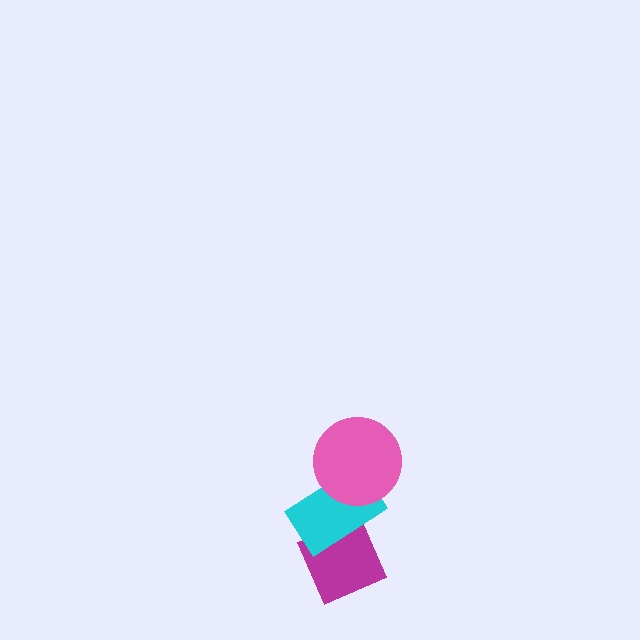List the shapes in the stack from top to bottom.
From top to bottom: the pink circle, the cyan rectangle, the magenta diamond.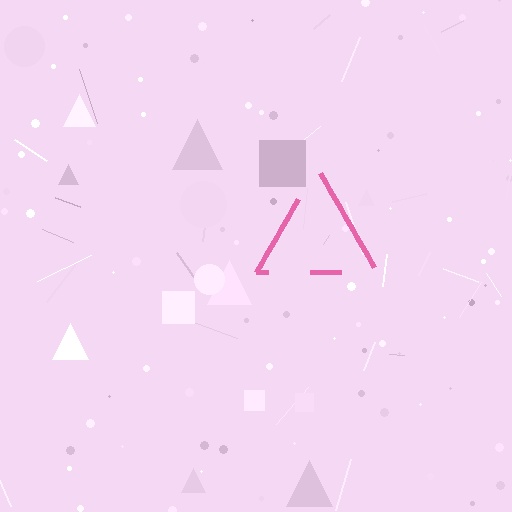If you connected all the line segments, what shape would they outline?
They would outline a triangle.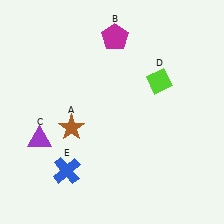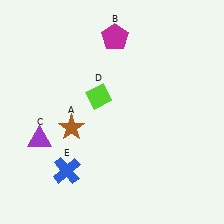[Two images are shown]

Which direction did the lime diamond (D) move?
The lime diamond (D) moved left.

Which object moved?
The lime diamond (D) moved left.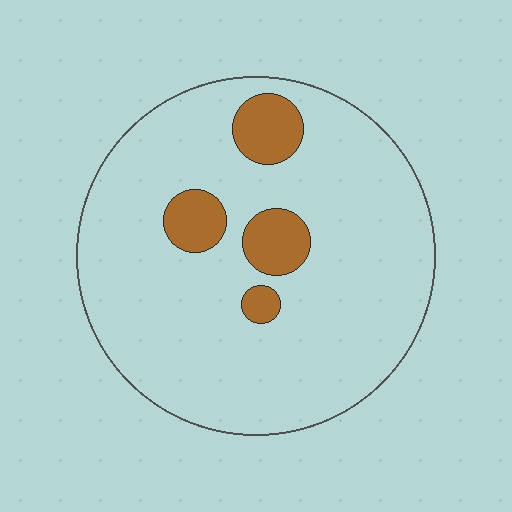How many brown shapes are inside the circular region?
4.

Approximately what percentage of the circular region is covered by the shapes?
Approximately 10%.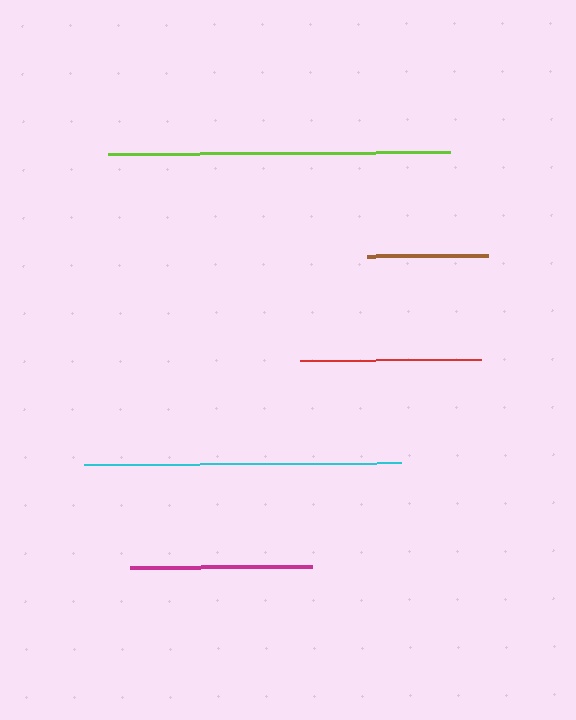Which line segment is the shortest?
The brown line is the shortest at approximately 121 pixels.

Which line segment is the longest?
The lime line is the longest at approximately 341 pixels.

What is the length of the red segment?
The red segment is approximately 182 pixels long.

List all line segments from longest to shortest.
From longest to shortest: lime, cyan, magenta, red, brown.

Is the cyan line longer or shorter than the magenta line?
The cyan line is longer than the magenta line.